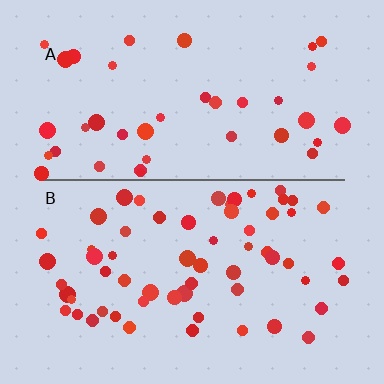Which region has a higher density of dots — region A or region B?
B (the bottom).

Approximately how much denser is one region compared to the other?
Approximately 1.5× — region B over region A.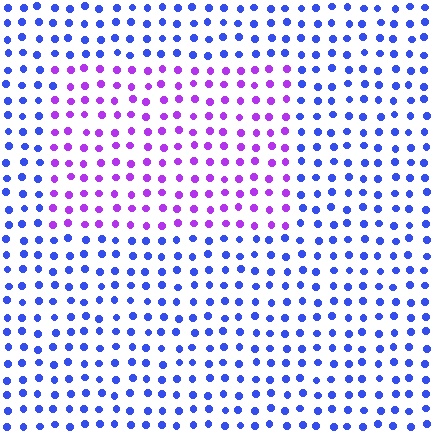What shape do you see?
I see a rectangle.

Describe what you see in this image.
The image is filled with small blue elements in a uniform arrangement. A rectangle-shaped region is visible where the elements are tinted to a slightly different hue, forming a subtle color boundary.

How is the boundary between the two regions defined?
The boundary is defined purely by a slight shift in hue (about 50 degrees). Spacing, size, and orientation are identical on both sides.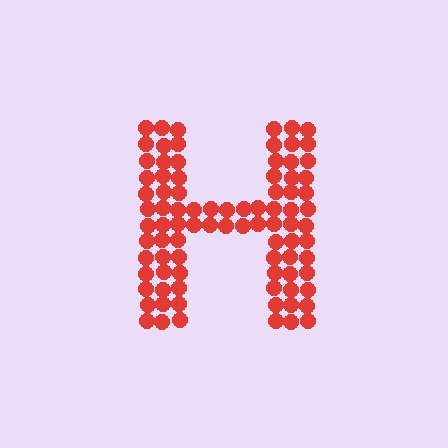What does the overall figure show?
The overall figure shows the letter H.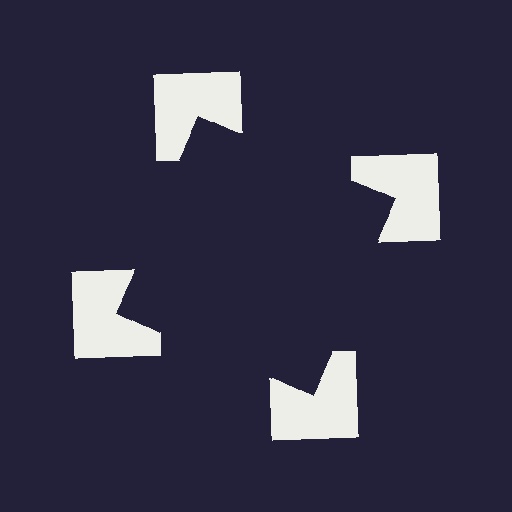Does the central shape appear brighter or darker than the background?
It typically appears slightly darker than the background, even though no actual brightness change is drawn.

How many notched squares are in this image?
There are 4 — one at each vertex of the illusory square.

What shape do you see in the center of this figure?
An illusory square — its edges are inferred from the aligned wedge cuts in the notched squares, not physically drawn.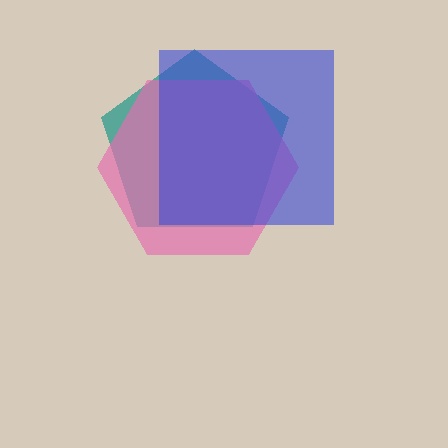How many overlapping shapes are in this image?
There are 3 overlapping shapes in the image.